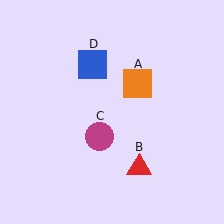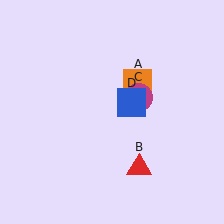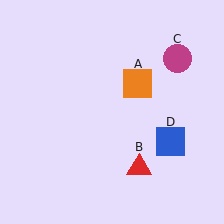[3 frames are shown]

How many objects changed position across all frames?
2 objects changed position: magenta circle (object C), blue square (object D).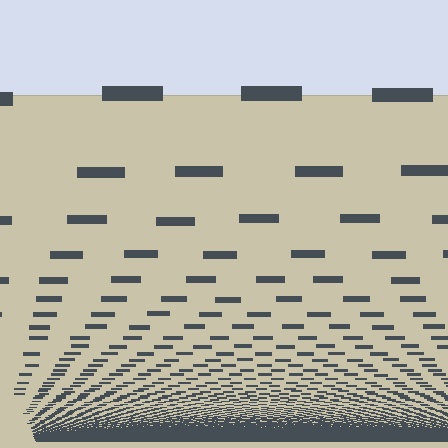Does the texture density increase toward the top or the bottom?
Density increases toward the bottom.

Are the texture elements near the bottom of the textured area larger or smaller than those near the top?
Smaller. The gradient is inverted — elements near the bottom are smaller and denser.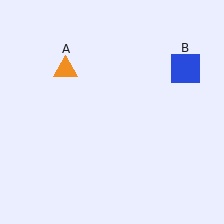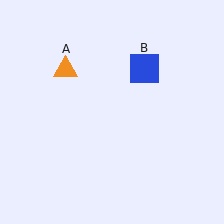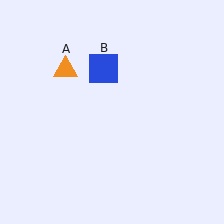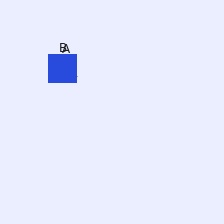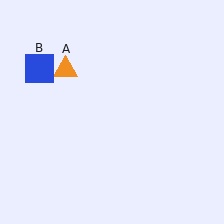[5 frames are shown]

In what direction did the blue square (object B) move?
The blue square (object B) moved left.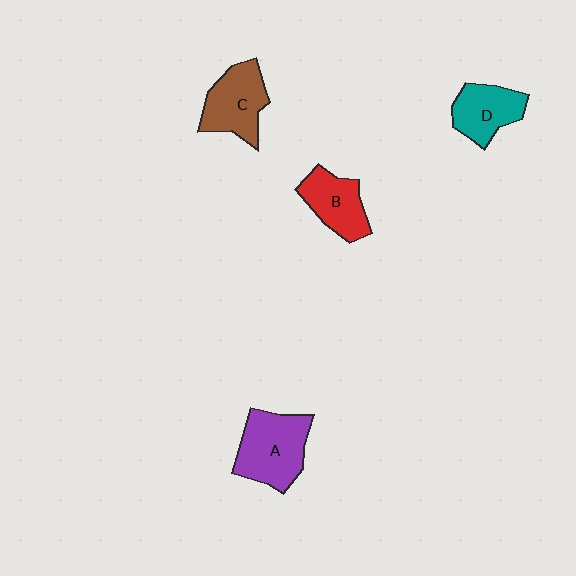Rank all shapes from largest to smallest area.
From largest to smallest: A (purple), C (brown), B (red), D (teal).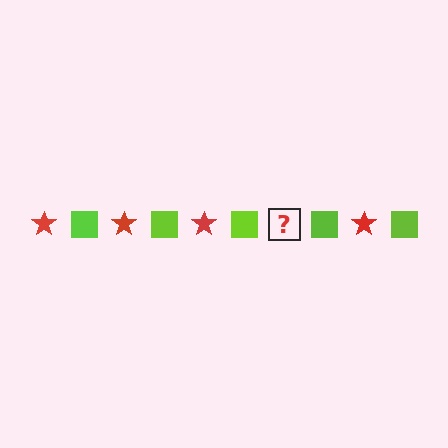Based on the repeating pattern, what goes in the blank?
The blank should be a red star.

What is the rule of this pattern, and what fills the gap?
The rule is that the pattern alternates between red star and lime square. The gap should be filled with a red star.